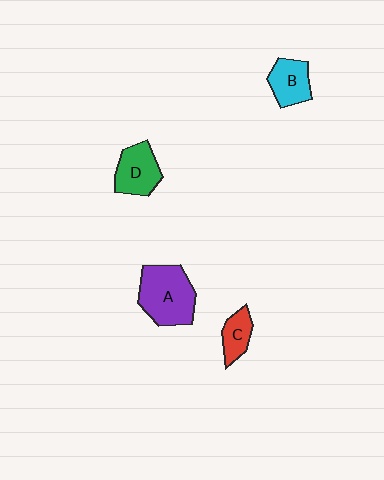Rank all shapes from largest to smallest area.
From largest to smallest: A (purple), D (green), B (cyan), C (red).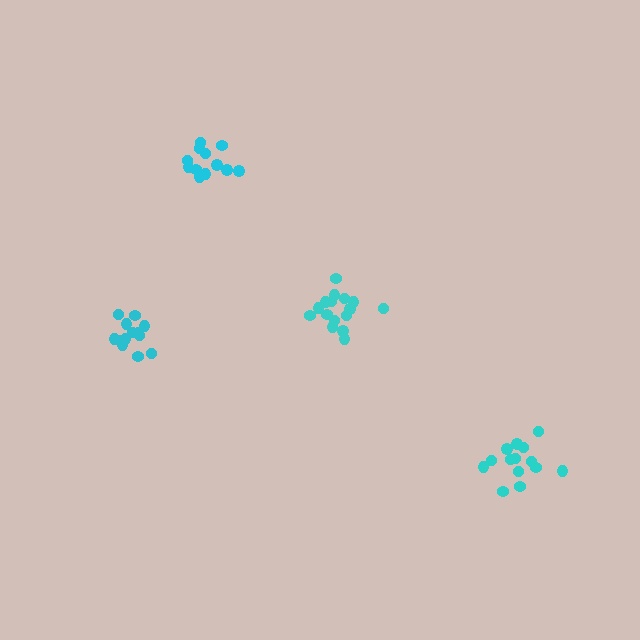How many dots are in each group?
Group 1: 16 dots, Group 2: 13 dots, Group 3: 14 dots, Group 4: 13 dots (56 total).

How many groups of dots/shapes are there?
There are 4 groups.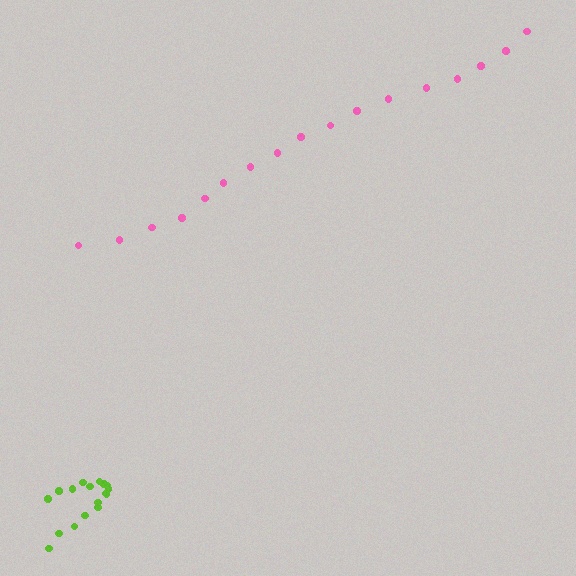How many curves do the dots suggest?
There are 2 distinct paths.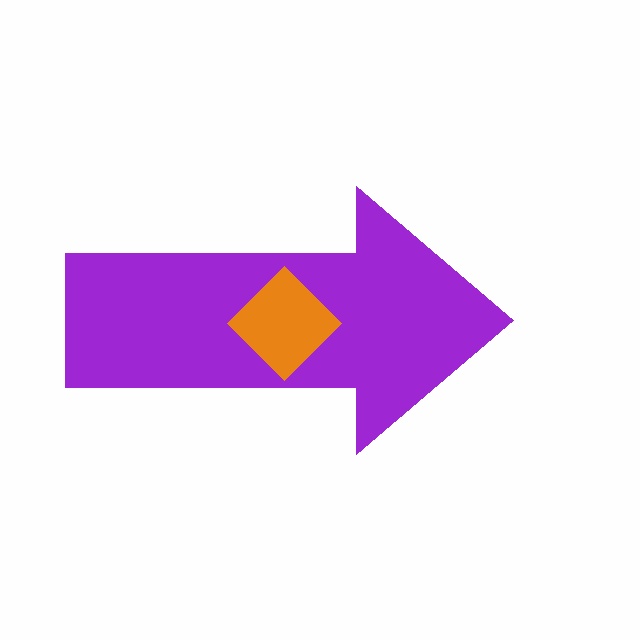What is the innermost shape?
The orange diamond.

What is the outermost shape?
The purple arrow.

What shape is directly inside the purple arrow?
The orange diamond.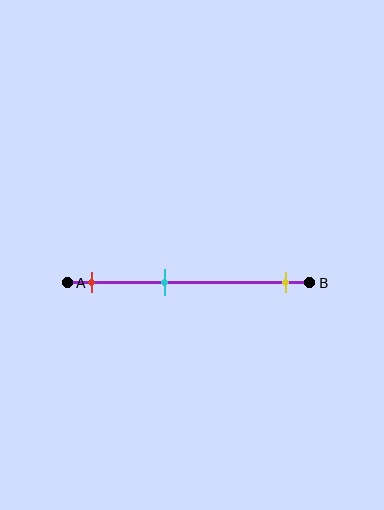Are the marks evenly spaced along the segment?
No, the marks are not evenly spaced.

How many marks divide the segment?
There are 3 marks dividing the segment.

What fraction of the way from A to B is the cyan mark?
The cyan mark is approximately 40% (0.4) of the way from A to B.